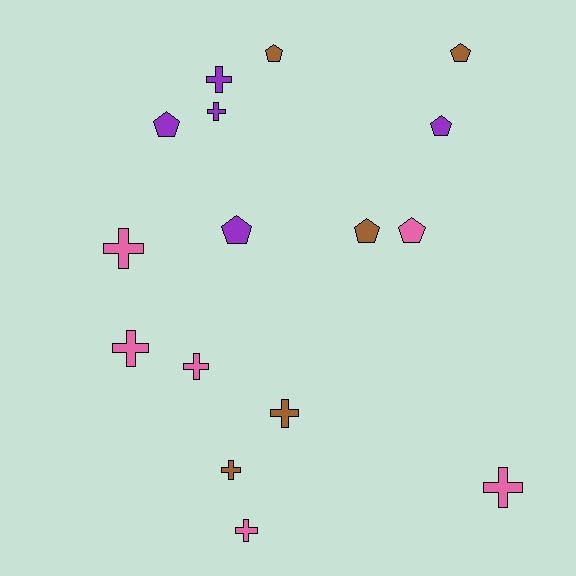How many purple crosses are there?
There are 2 purple crosses.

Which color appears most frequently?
Pink, with 6 objects.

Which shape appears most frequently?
Cross, with 9 objects.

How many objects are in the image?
There are 16 objects.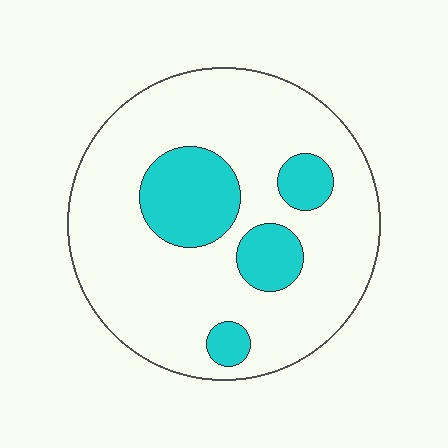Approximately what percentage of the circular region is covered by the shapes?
Approximately 20%.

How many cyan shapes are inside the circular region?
4.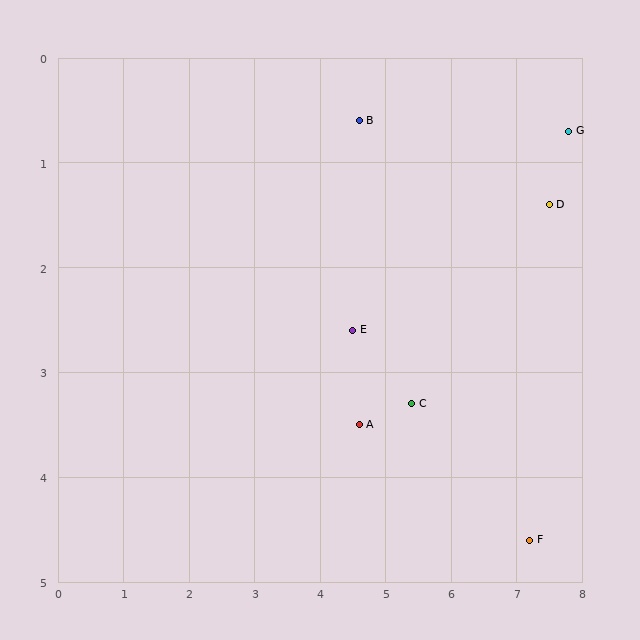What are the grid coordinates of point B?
Point B is at approximately (4.6, 0.6).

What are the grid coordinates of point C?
Point C is at approximately (5.4, 3.3).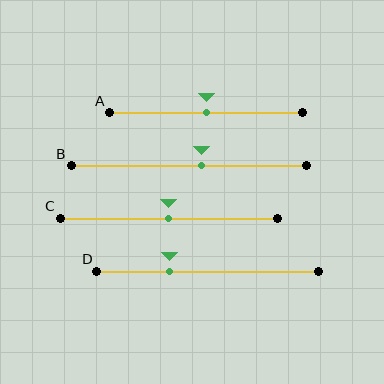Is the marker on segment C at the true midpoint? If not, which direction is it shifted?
Yes, the marker on segment C is at the true midpoint.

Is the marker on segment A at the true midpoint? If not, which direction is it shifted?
Yes, the marker on segment A is at the true midpoint.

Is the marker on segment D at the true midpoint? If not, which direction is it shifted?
No, the marker on segment D is shifted to the left by about 17% of the segment length.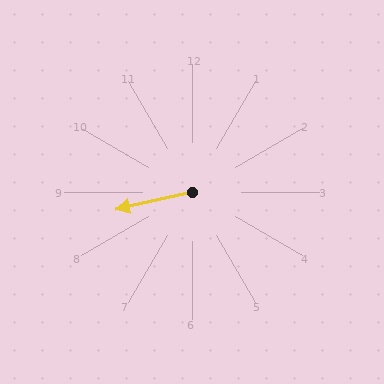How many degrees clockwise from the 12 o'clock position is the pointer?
Approximately 257 degrees.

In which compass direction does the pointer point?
West.